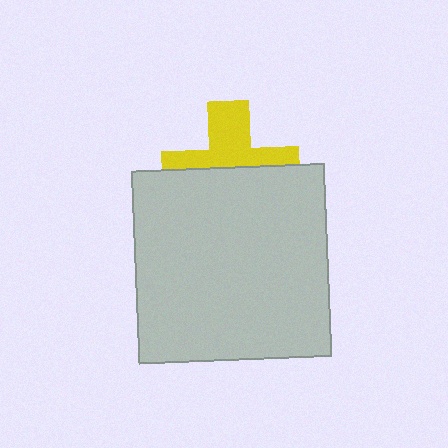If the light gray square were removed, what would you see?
You would see the complete yellow cross.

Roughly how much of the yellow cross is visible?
About half of it is visible (roughly 46%).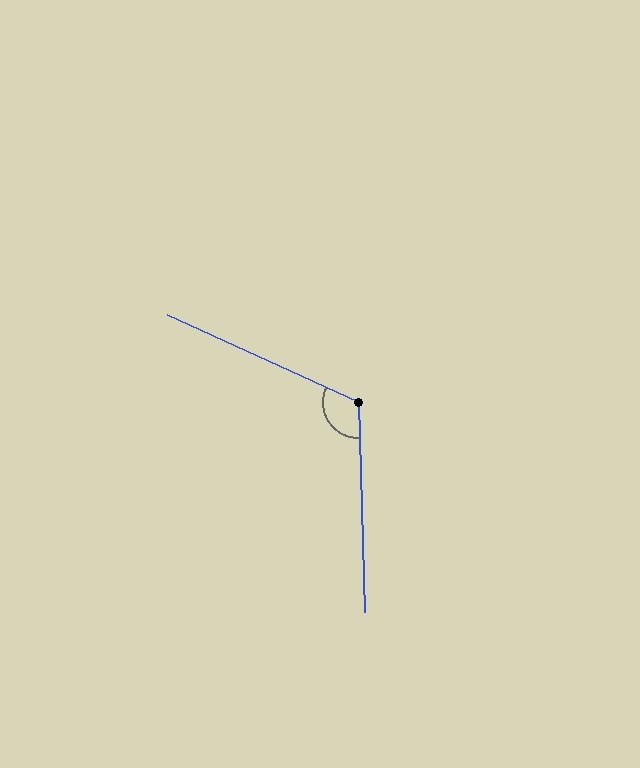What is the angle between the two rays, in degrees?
Approximately 116 degrees.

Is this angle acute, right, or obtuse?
It is obtuse.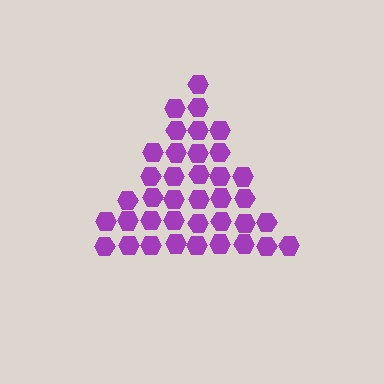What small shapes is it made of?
It is made of small hexagons.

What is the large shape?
The large shape is a triangle.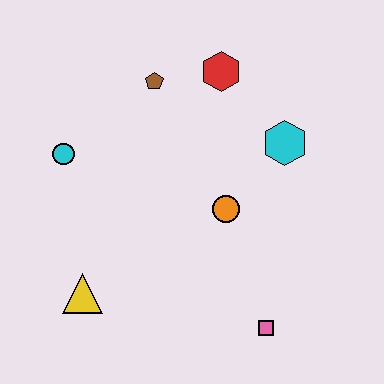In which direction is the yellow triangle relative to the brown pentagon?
The yellow triangle is below the brown pentagon.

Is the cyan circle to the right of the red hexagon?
No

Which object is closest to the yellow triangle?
The cyan circle is closest to the yellow triangle.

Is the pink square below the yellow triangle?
Yes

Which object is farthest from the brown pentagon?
The pink square is farthest from the brown pentagon.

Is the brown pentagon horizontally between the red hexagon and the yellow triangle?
Yes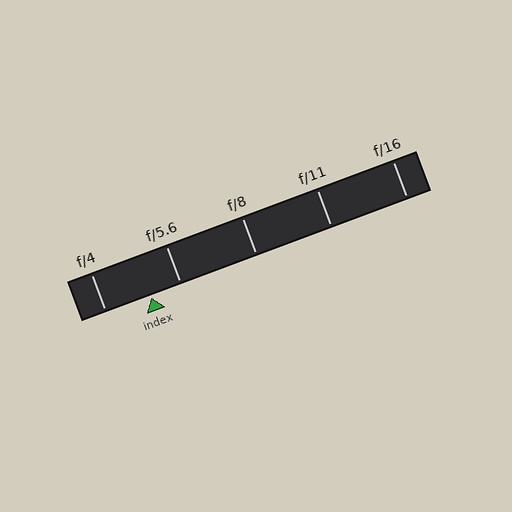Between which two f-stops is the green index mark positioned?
The index mark is between f/4 and f/5.6.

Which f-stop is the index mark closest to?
The index mark is closest to f/5.6.